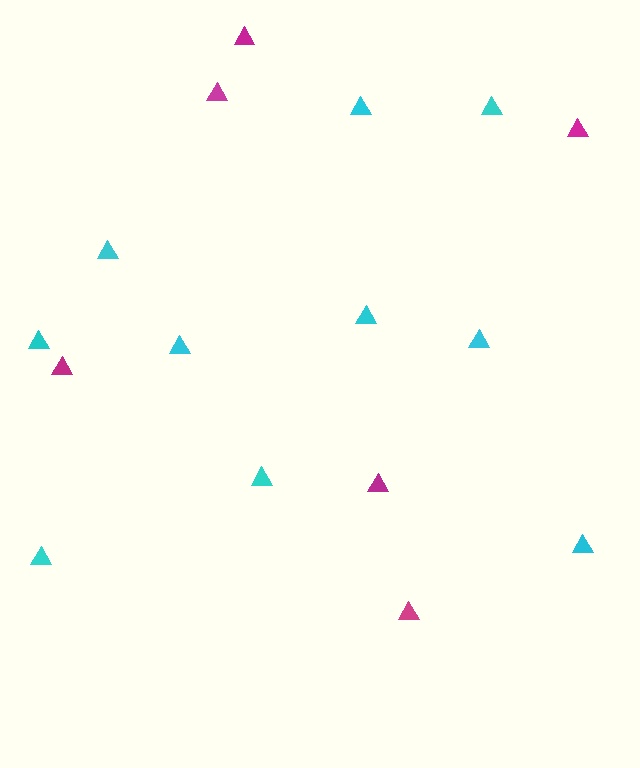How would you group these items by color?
There are 2 groups: one group of magenta triangles (6) and one group of cyan triangles (10).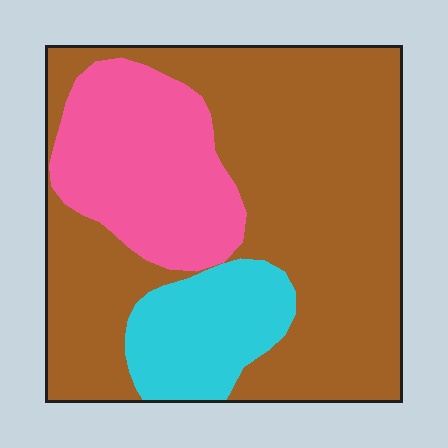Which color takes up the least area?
Cyan, at roughly 15%.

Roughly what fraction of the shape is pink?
Pink covers 23% of the shape.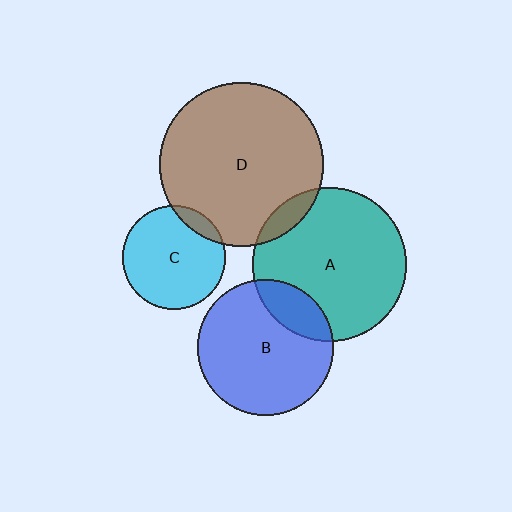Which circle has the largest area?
Circle D (brown).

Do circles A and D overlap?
Yes.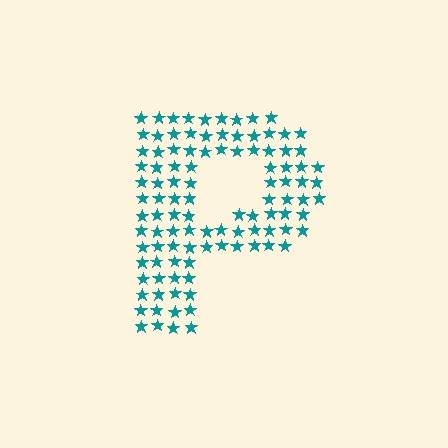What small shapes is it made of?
It is made of small stars.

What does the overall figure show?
The overall figure shows the letter P.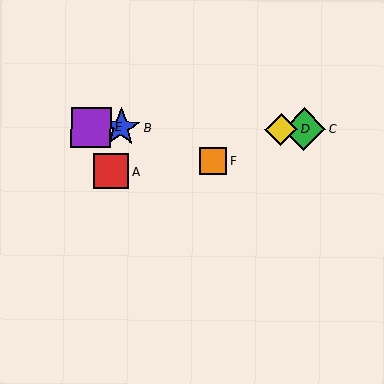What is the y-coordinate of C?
Object C is at y≈129.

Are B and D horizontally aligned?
Yes, both are at y≈128.